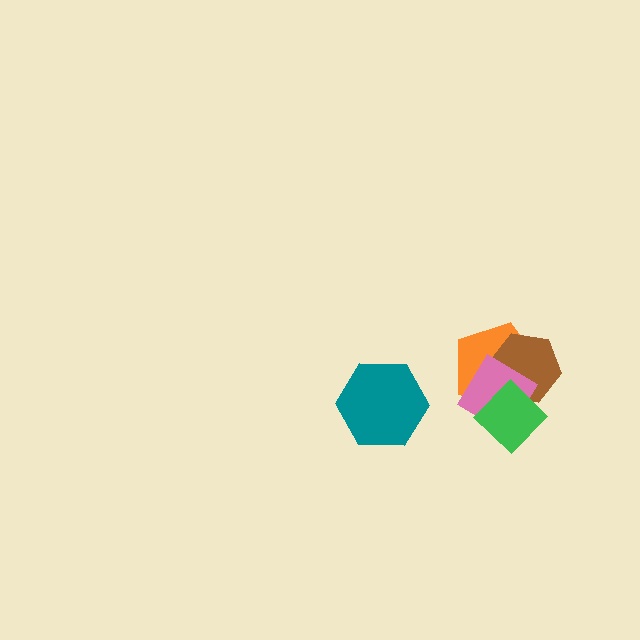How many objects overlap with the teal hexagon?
0 objects overlap with the teal hexagon.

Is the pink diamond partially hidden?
Yes, it is partially covered by another shape.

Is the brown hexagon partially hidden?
Yes, it is partially covered by another shape.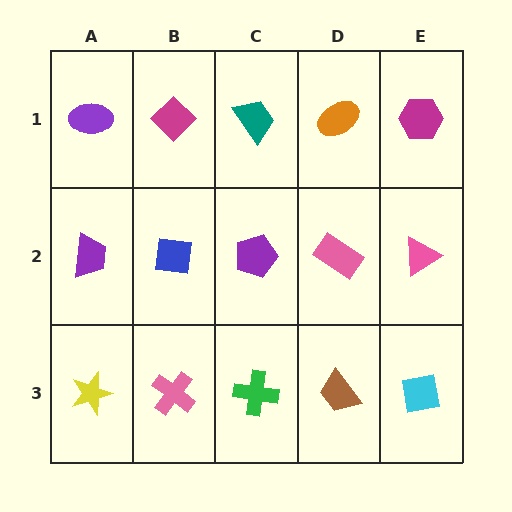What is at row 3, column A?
A yellow star.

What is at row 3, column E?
A cyan square.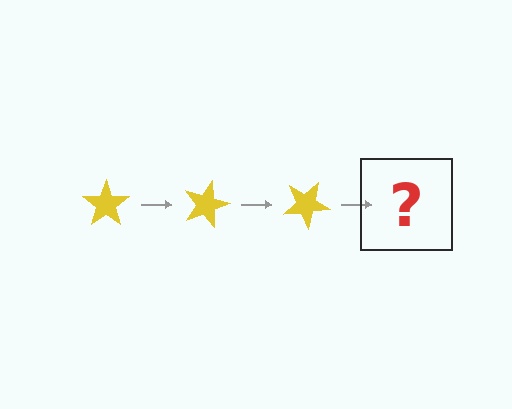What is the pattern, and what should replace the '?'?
The pattern is that the star rotates 15 degrees each step. The '?' should be a yellow star rotated 45 degrees.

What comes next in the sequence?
The next element should be a yellow star rotated 45 degrees.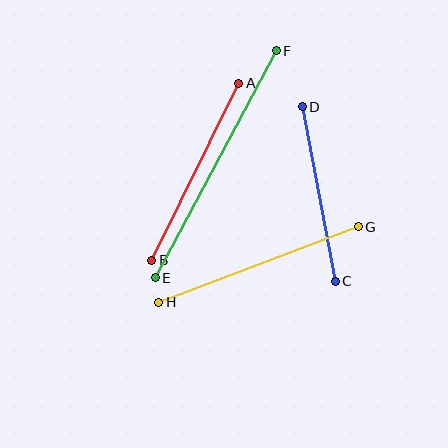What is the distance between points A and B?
The distance is approximately 197 pixels.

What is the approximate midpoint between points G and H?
The midpoint is at approximately (258, 264) pixels.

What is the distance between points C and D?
The distance is approximately 178 pixels.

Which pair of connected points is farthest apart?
Points E and F are farthest apart.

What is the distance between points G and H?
The distance is approximately 213 pixels.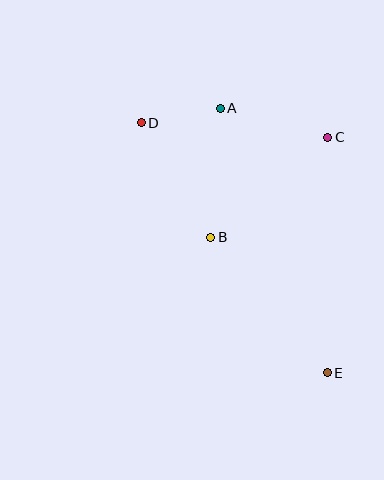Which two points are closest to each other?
Points A and D are closest to each other.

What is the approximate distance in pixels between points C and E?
The distance between C and E is approximately 235 pixels.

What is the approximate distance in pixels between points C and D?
The distance between C and D is approximately 187 pixels.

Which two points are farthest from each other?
Points D and E are farthest from each other.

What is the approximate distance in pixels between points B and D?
The distance between B and D is approximately 134 pixels.